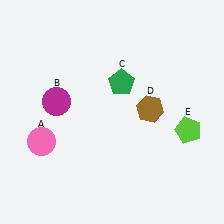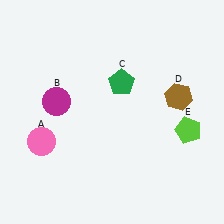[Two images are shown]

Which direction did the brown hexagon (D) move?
The brown hexagon (D) moved right.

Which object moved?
The brown hexagon (D) moved right.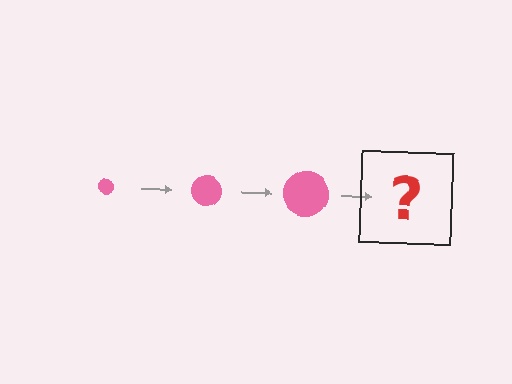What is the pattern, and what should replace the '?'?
The pattern is that the circle gets progressively larger each step. The '?' should be a pink circle, larger than the previous one.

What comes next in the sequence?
The next element should be a pink circle, larger than the previous one.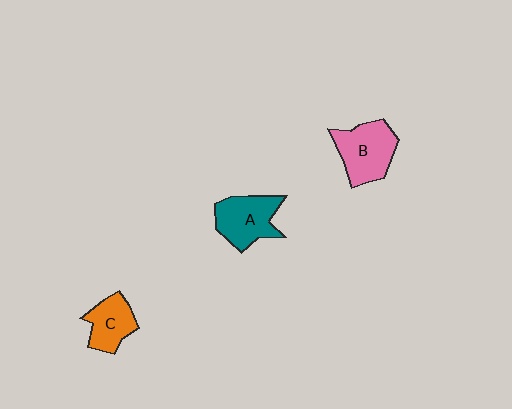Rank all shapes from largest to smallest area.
From largest to smallest: B (pink), A (teal), C (orange).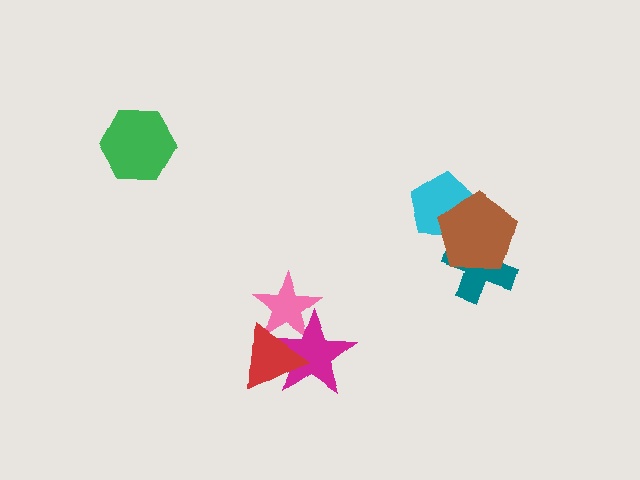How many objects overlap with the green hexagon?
0 objects overlap with the green hexagon.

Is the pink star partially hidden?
Yes, it is partially covered by another shape.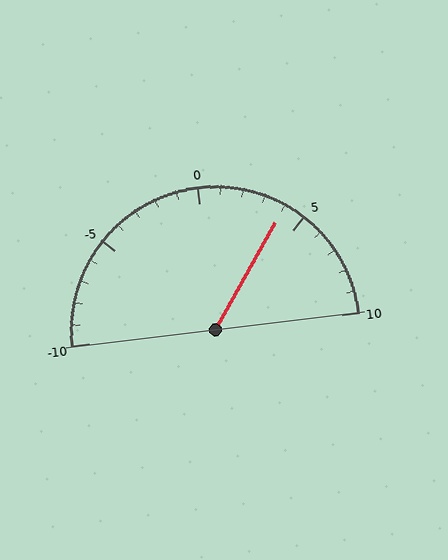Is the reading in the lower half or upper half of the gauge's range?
The reading is in the upper half of the range (-10 to 10).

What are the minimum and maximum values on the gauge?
The gauge ranges from -10 to 10.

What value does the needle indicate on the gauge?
The needle indicates approximately 4.